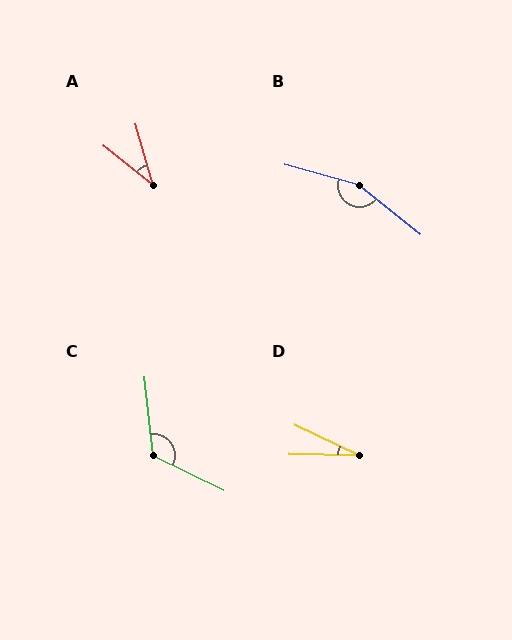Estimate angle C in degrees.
Approximately 122 degrees.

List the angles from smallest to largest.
D (24°), A (36°), C (122°), B (157°).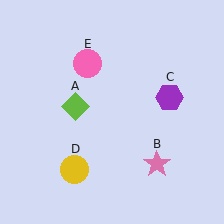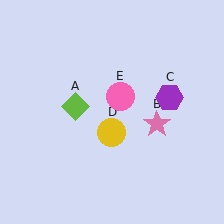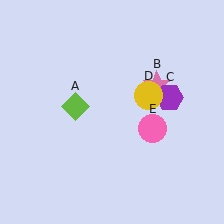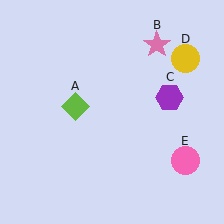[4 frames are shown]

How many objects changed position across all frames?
3 objects changed position: pink star (object B), yellow circle (object D), pink circle (object E).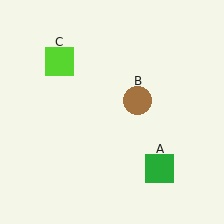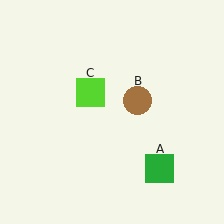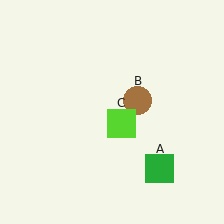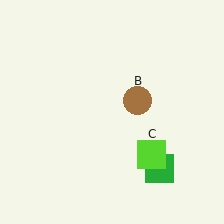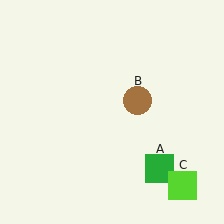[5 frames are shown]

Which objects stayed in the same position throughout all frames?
Green square (object A) and brown circle (object B) remained stationary.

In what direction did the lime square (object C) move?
The lime square (object C) moved down and to the right.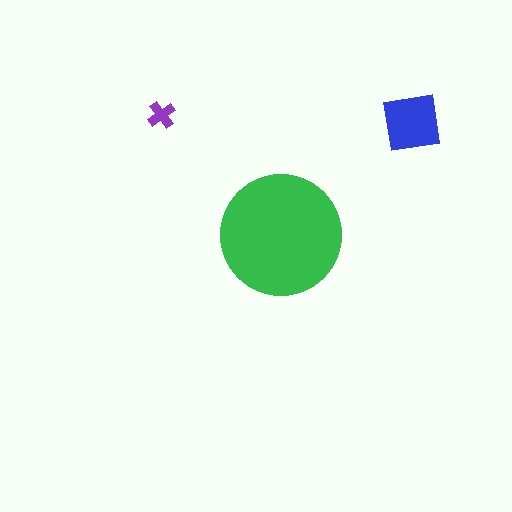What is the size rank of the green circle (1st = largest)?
1st.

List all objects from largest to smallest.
The green circle, the blue square, the purple cross.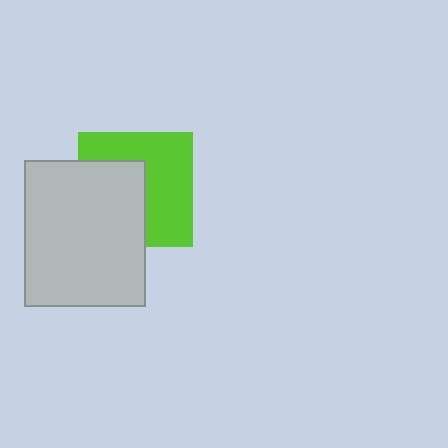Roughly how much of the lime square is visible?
About half of it is visible (roughly 56%).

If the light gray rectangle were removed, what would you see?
You would see the complete lime square.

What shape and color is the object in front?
The object in front is a light gray rectangle.